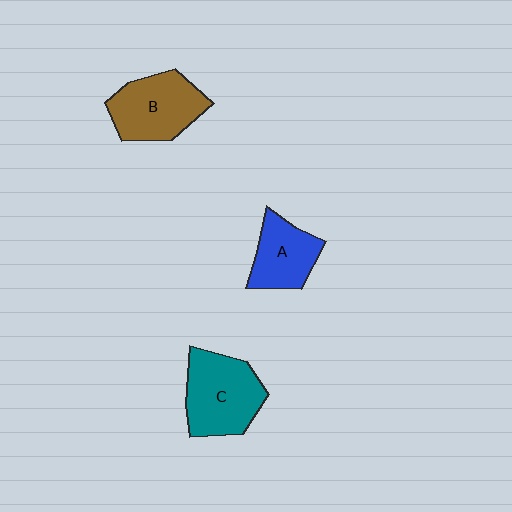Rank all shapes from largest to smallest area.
From largest to smallest: C (teal), B (brown), A (blue).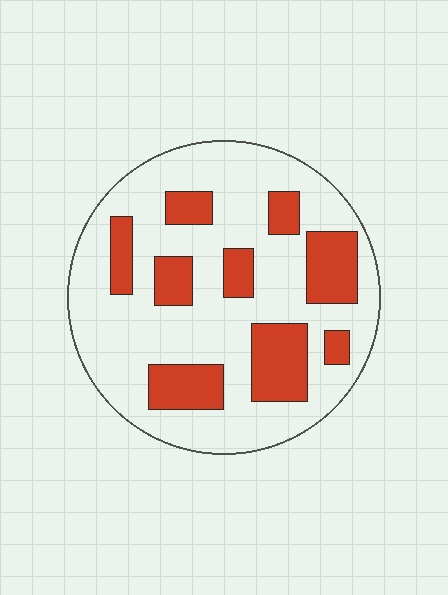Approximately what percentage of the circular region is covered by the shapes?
Approximately 25%.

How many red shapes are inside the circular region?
9.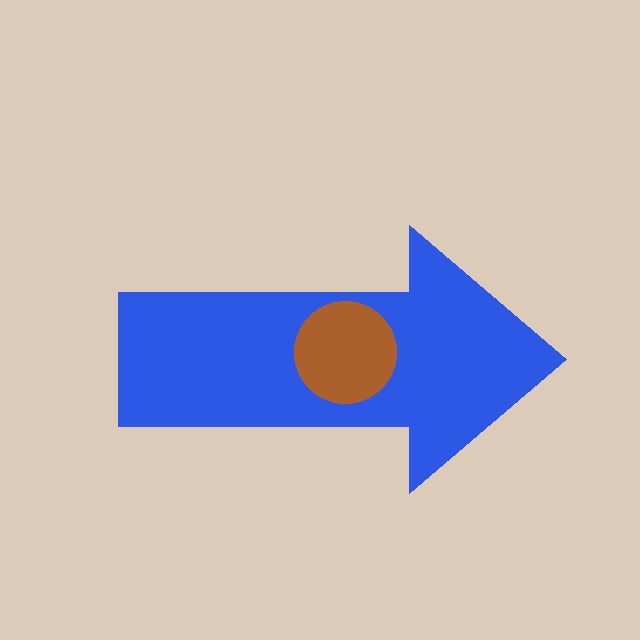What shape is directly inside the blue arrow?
The brown circle.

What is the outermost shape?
The blue arrow.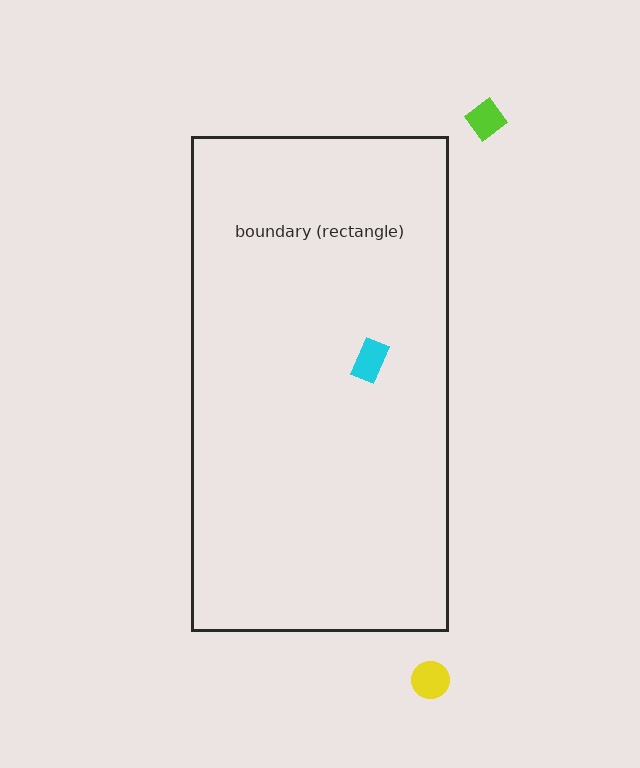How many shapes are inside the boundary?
1 inside, 2 outside.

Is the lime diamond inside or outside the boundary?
Outside.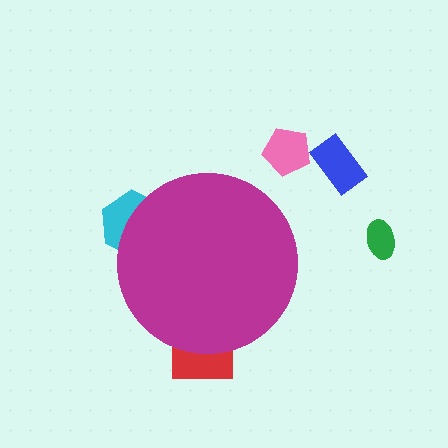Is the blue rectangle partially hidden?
No, the blue rectangle is fully visible.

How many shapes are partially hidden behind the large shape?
2 shapes are partially hidden.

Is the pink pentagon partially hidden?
No, the pink pentagon is fully visible.